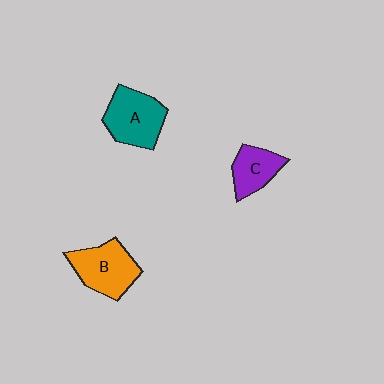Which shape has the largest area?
Shape A (teal).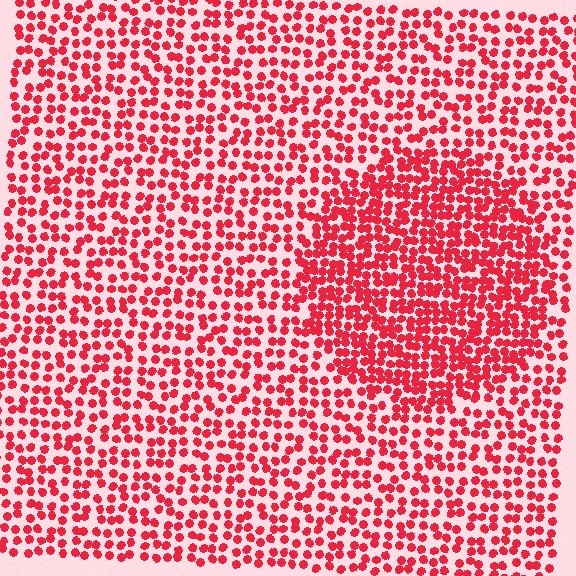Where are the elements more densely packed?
The elements are more densely packed inside the circle boundary.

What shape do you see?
I see a circle.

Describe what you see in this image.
The image contains small red elements arranged at two different densities. A circle-shaped region is visible where the elements are more densely packed than the surrounding area.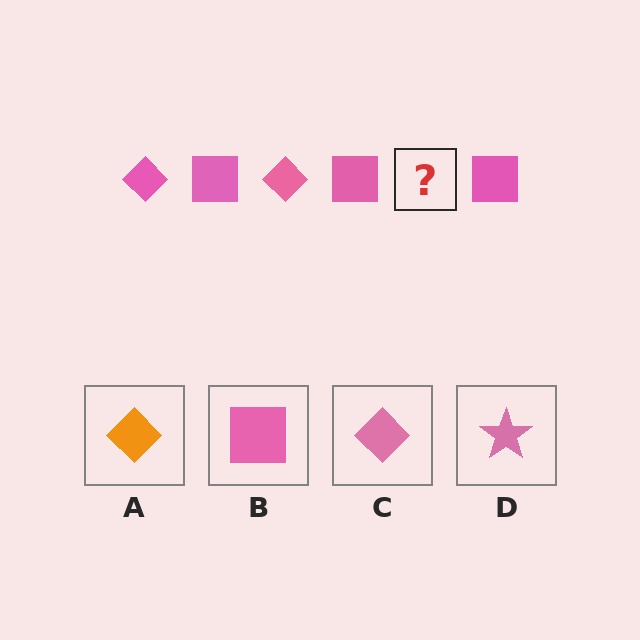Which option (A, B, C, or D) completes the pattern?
C.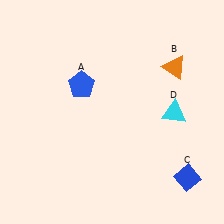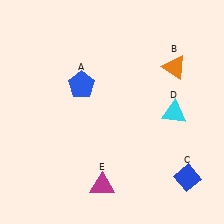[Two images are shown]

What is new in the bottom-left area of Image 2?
A magenta triangle (E) was added in the bottom-left area of Image 2.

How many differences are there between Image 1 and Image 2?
There is 1 difference between the two images.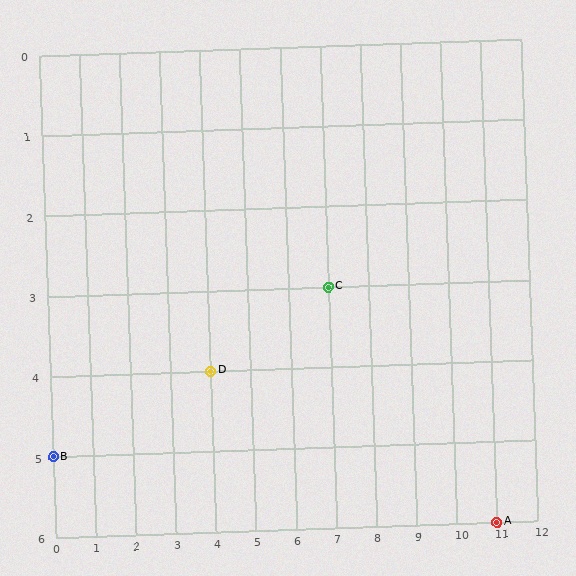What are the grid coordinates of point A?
Point A is at grid coordinates (11, 6).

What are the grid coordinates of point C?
Point C is at grid coordinates (7, 3).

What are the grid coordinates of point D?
Point D is at grid coordinates (4, 4).